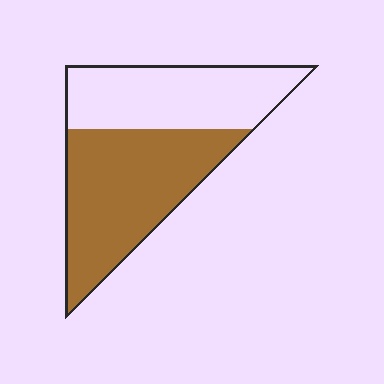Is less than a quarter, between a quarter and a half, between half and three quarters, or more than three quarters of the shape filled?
Between half and three quarters.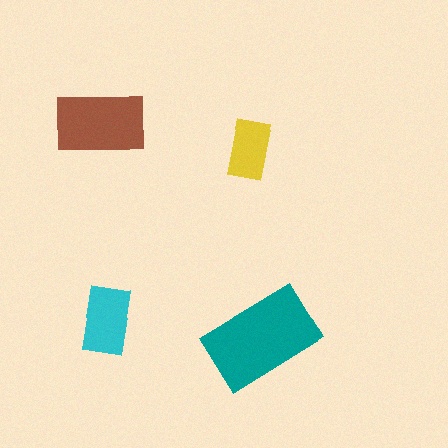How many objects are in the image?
There are 4 objects in the image.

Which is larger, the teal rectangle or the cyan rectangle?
The teal one.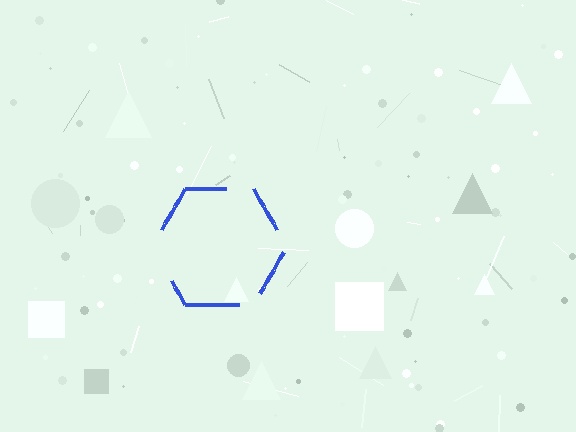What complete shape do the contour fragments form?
The contour fragments form a hexagon.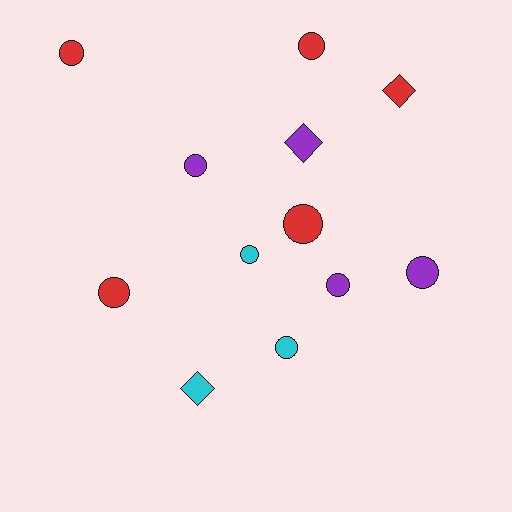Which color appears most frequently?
Red, with 5 objects.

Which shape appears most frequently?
Circle, with 9 objects.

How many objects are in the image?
There are 12 objects.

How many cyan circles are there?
There are 2 cyan circles.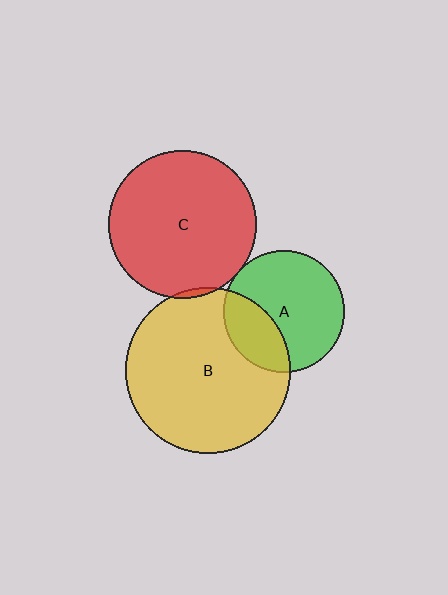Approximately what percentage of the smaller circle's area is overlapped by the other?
Approximately 5%.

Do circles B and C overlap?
Yes.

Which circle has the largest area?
Circle B (yellow).